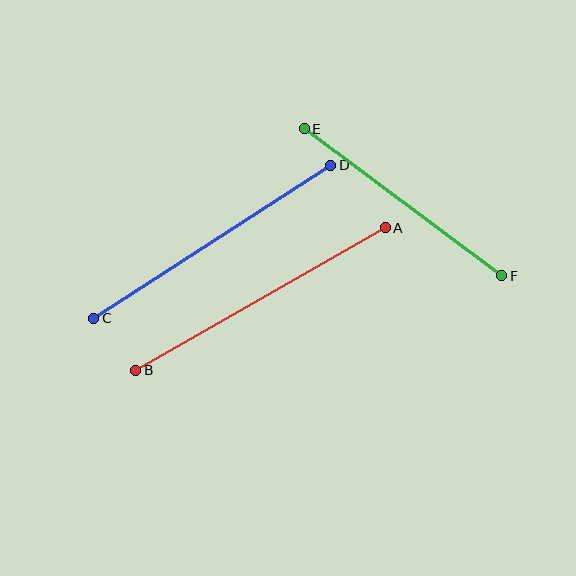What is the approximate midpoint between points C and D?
The midpoint is at approximately (212, 242) pixels.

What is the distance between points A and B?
The distance is approximately 288 pixels.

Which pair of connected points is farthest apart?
Points A and B are farthest apart.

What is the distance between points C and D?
The distance is approximately 282 pixels.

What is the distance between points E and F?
The distance is approximately 246 pixels.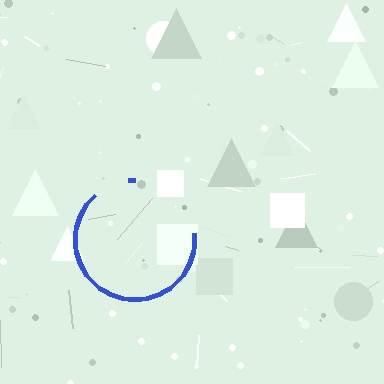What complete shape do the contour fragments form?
The contour fragments form a circle.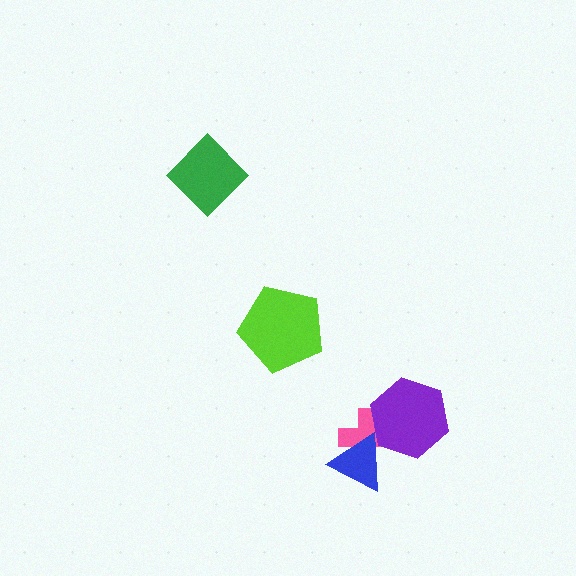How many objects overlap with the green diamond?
0 objects overlap with the green diamond.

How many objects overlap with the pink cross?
2 objects overlap with the pink cross.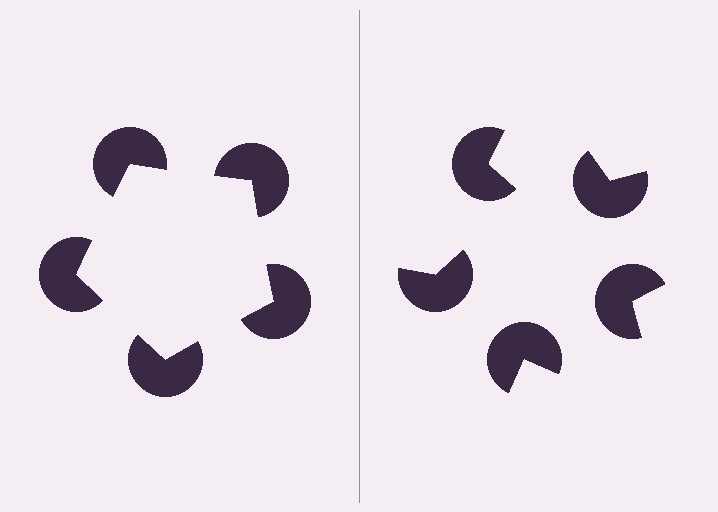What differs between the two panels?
The pac-man discs are positioned identically on both sides; only the wedge orientations differ. On the left they align to a pentagon; on the right they are misaligned.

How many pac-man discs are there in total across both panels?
10 — 5 on each side.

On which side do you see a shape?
An illusory pentagon appears on the left side. On the right side the wedge cuts are rotated, so no coherent shape forms.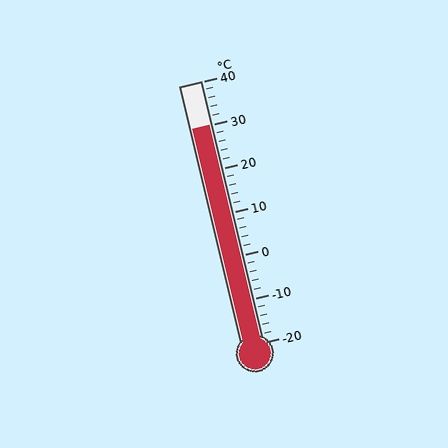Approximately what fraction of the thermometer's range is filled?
The thermometer is filled to approximately 85% of its range.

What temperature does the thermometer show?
The thermometer shows approximately 30°C.